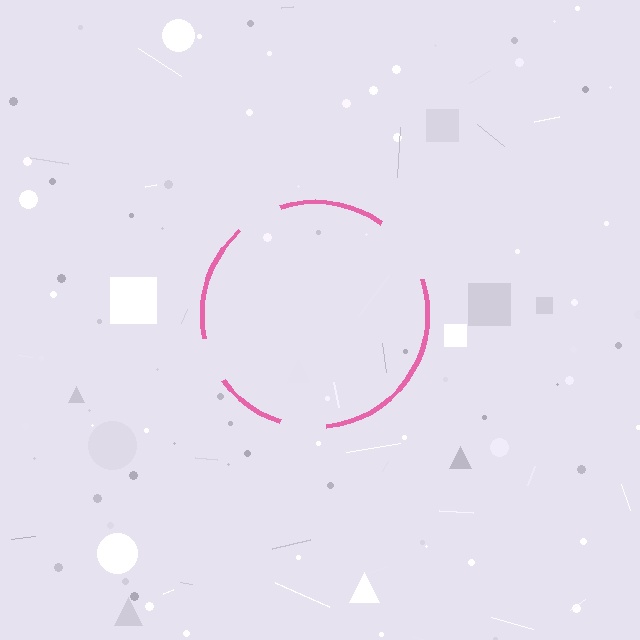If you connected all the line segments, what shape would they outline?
They would outline a circle.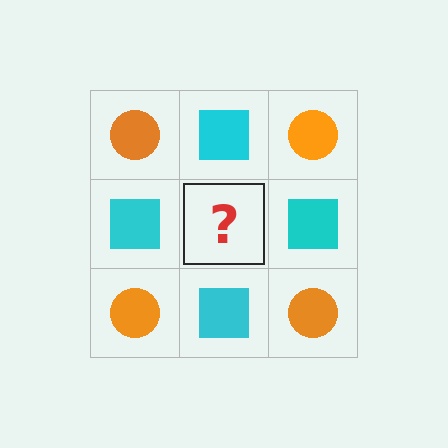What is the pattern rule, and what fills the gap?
The rule is that it alternates orange circle and cyan square in a checkerboard pattern. The gap should be filled with an orange circle.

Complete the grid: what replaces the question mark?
The question mark should be replaced with an orange circle.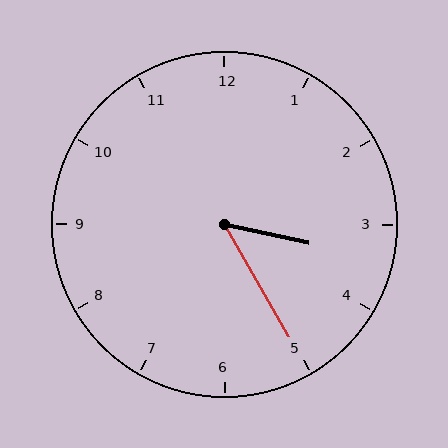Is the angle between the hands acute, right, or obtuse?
It is acute.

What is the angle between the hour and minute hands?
Approximately 48 degrees.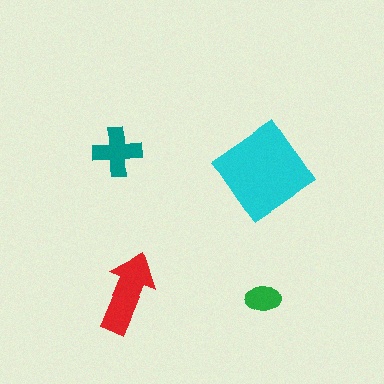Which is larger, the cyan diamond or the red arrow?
The cyan diamond.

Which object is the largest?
The cyan diamond.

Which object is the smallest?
The green ellipse.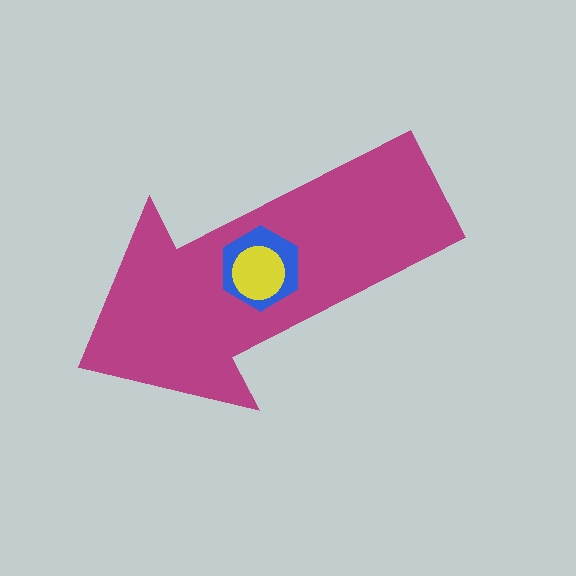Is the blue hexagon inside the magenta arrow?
Yes.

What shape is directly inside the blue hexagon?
The yellow circle.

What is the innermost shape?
The yellow circle.